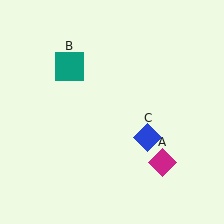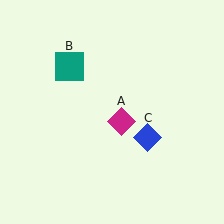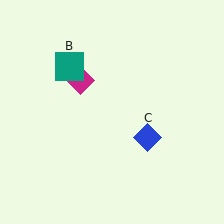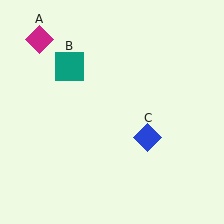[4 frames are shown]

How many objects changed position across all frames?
1 object changed position: magenta diamond (object A).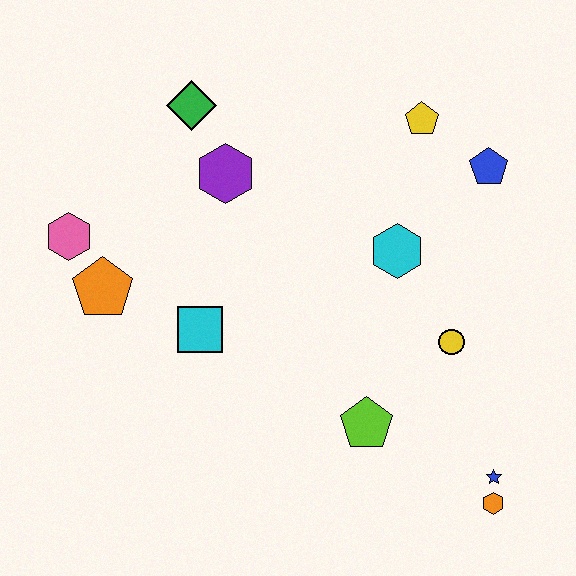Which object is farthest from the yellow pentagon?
The orange hexagon is farthest from the yellow pentagon.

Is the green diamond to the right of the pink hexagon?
Yes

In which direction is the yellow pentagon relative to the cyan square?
The yellow pentagon is to the right of the cyan square.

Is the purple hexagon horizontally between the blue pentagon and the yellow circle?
No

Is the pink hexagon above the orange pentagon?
Yes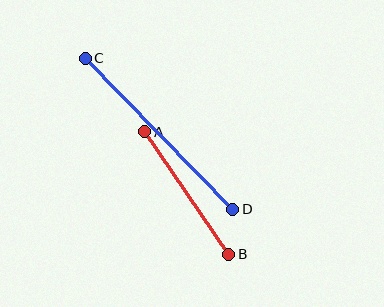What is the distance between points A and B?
The distance is approximately 148 pixels.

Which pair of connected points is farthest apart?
Points C and D are farthest apart.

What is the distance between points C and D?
The distance is approximately 211 pixels.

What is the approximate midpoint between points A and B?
The midpoint is at approximately (187, 193) pixels.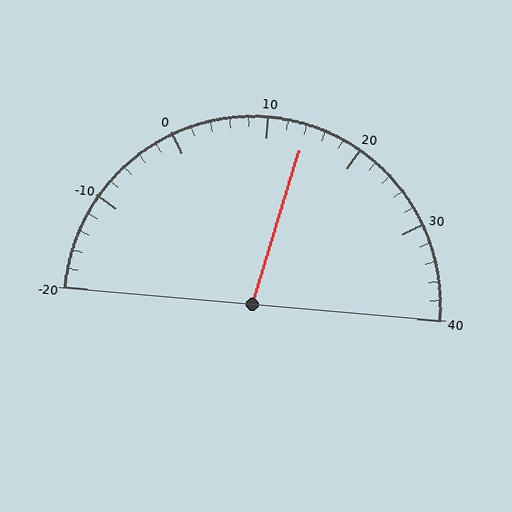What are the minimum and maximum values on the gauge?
The gauge ranges from -20 to 40.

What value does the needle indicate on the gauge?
The needle indicates approximately 14.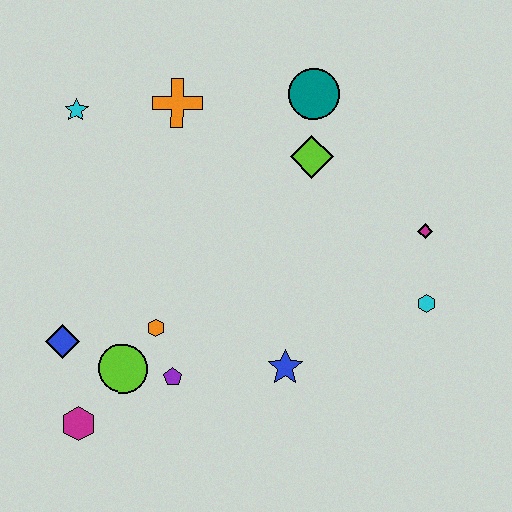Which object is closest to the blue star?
The purple pentagon is closest to the blue star.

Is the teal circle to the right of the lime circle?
Yes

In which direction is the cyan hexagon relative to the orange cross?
The cyan hexagon is to the right of the orange cross.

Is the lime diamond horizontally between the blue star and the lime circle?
No